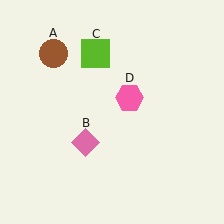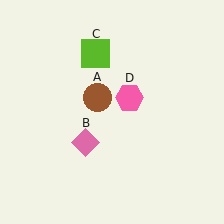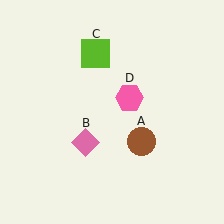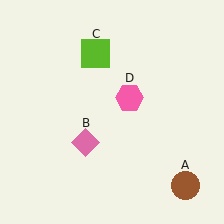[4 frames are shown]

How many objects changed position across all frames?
1 object changed position: brown circle (object A).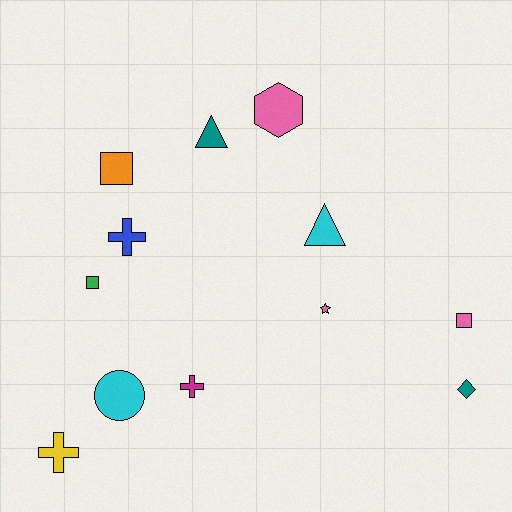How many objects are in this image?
There are 12 objects.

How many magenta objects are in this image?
There is 1 magenta object.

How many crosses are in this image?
There are 3 crosses.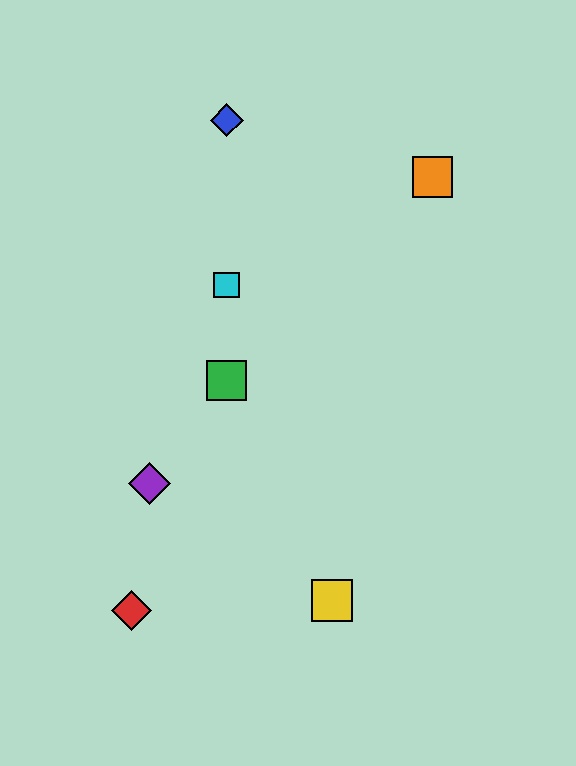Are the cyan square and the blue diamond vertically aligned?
Yes, both are at x≈227.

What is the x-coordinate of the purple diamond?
The purple diamond is at x≈149.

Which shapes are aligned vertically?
The blue diamond, the green square, the cyan square are aligned vertically.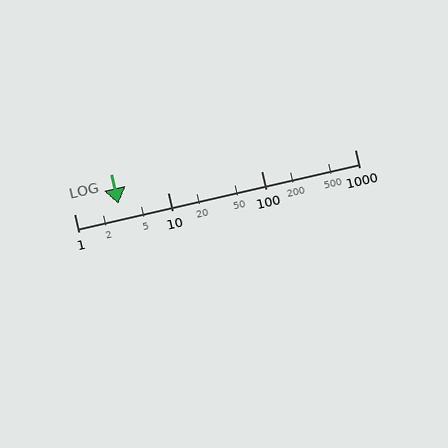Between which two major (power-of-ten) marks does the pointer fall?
The pointer is between 1 and 10.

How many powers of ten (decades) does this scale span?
The scale spans 3 decades, from 1 to 1000.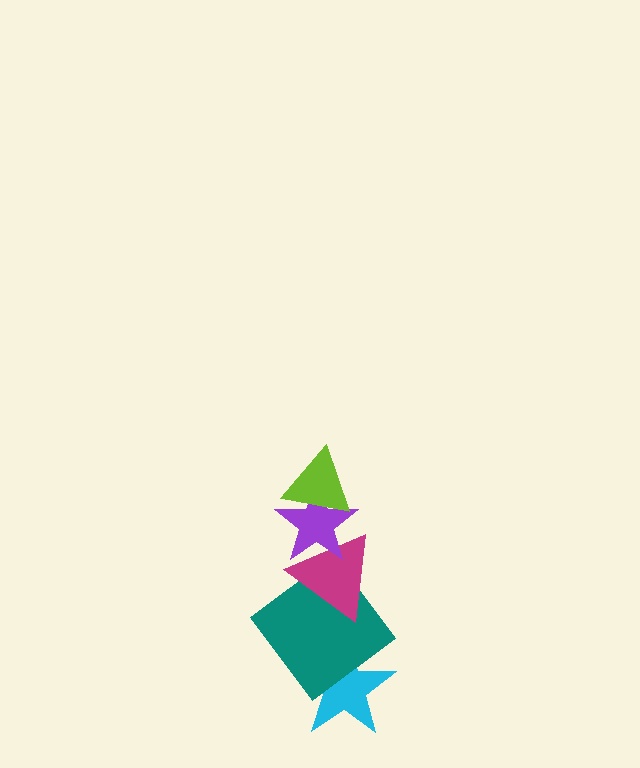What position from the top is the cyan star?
The cyan star is 5th from the top.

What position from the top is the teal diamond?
The teal diamond is 4th from the top.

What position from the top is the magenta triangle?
The magenta triangle is 3rd from the top.